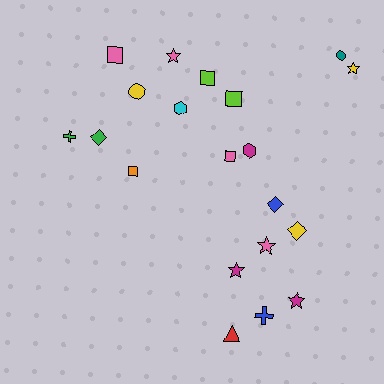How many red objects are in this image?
There is 1 red object.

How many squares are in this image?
There are 5 squares.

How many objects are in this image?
There are 20 objects.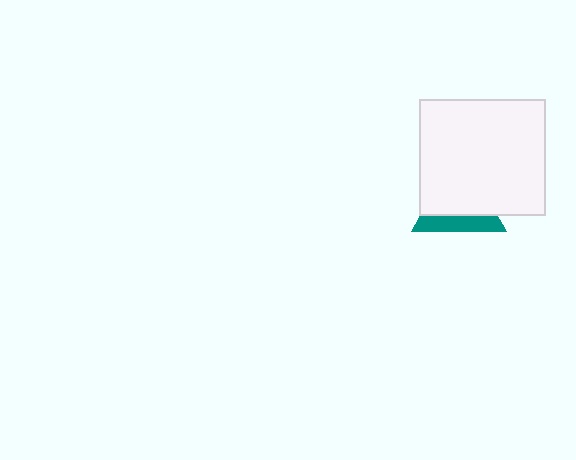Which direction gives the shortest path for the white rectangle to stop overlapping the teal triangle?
Moving up gives the shortest separation.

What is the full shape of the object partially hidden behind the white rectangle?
The partially hidden object is a teal triangle.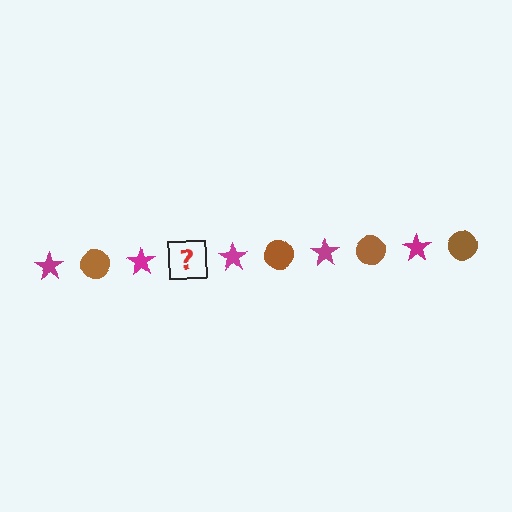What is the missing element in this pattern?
The missing element is a brown circle.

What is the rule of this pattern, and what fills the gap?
The rule is that the pattern alternates between magenta star and brown circle. The gap should be filled with a brown circle.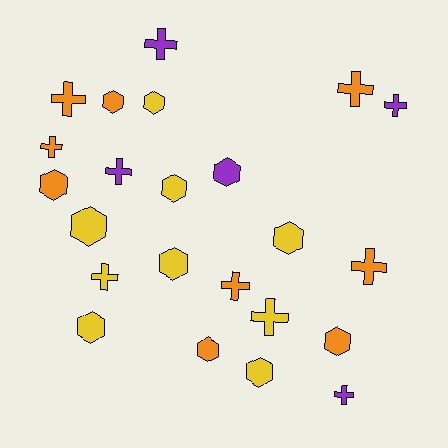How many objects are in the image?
There are 23 objects.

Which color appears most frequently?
Yellow, with 9 objects.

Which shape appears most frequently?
Hexagon, with 12 objects.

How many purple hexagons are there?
There is 1 purple hexagon.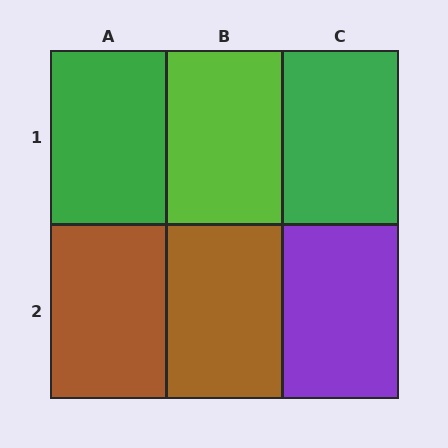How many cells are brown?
2 cells are brown.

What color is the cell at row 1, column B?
Lime.